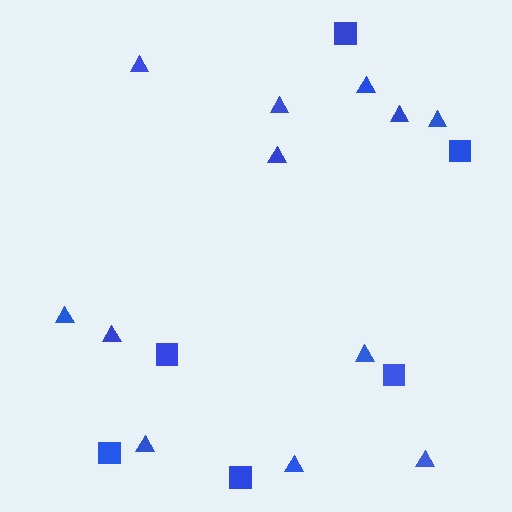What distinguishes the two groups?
There are 2 groups: one group of squares (6) and one group of triangles (12).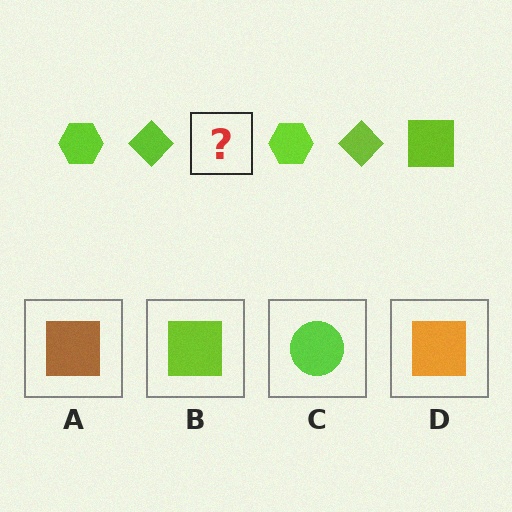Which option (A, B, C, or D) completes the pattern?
B.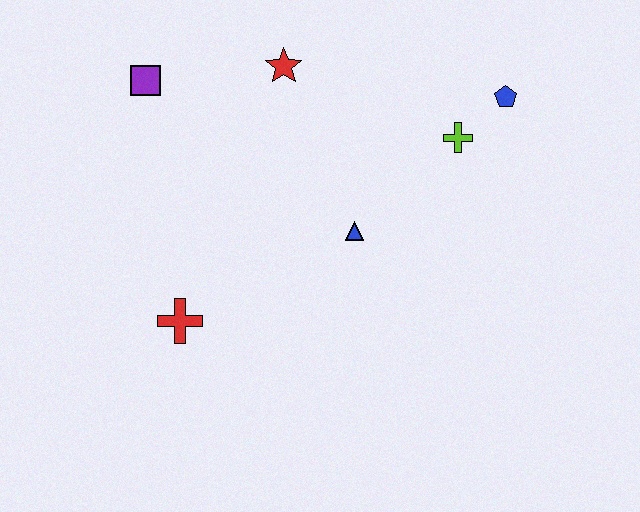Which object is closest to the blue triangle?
The lime cross is closest to the blue triangle.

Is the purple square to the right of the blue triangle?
No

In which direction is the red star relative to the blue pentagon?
The red star is to the left of the blue pentagon.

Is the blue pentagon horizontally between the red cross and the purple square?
No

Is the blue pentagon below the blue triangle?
No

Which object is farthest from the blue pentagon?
The red cross is farthest from the blue pentagon.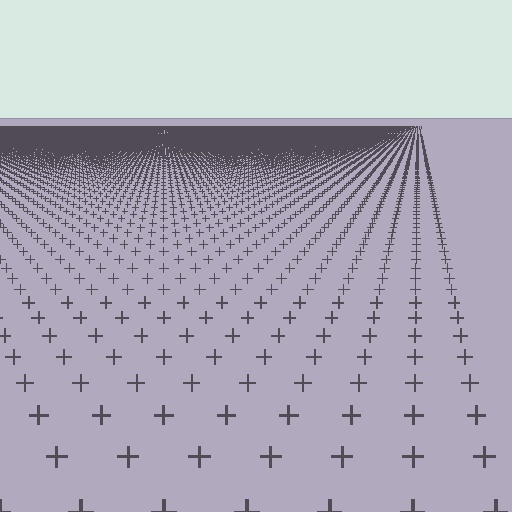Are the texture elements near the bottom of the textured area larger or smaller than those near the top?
Larger. Near the bottom, elements are closer to the viewer and appear at a bigger on-screen size.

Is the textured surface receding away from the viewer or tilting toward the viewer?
The surface is receding away from the viewer. Texture elements get smaller and denser toward the top.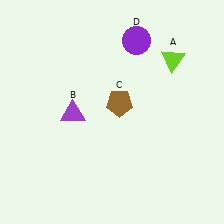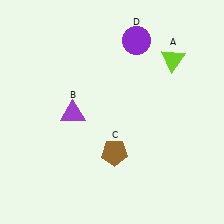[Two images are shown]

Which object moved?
The brown pentagon (C) moved down.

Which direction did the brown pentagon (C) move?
The brown pentagon (C) moved down.